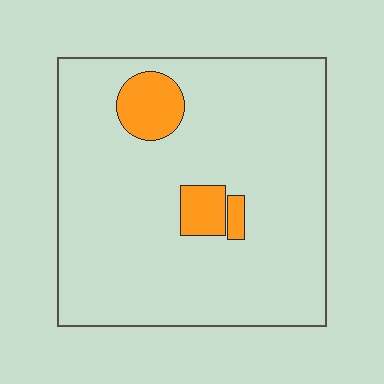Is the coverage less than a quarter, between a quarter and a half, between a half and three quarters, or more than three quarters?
Less than a quarter.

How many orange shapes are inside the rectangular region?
3.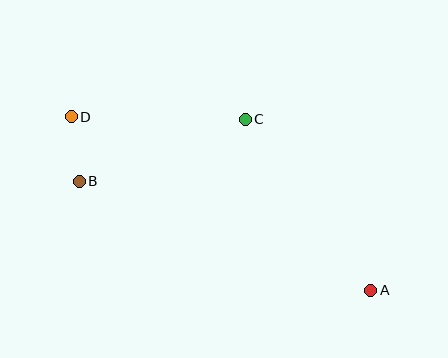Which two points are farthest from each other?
Points A and D are farthest from each other.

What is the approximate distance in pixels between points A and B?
The distance between A and B is approximately 311 pixels.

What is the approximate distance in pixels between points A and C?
The distance between A and C is approximately 212 pixels.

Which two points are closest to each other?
Points B and D are closest to each other.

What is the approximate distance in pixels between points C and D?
The distance between C and D is approximately 174 pixels.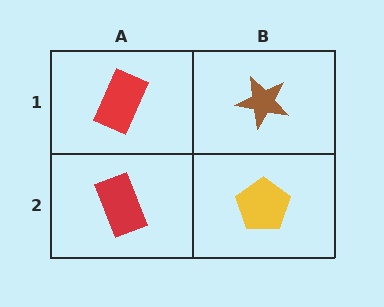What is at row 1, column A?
A red rectangle.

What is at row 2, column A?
A red rectangle.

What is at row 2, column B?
A yellow pentagon.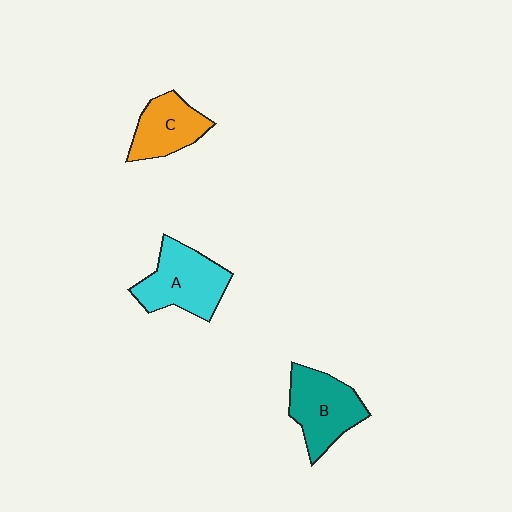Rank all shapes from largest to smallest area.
From largest to smallest: A (cyan), B (teal), C (orange).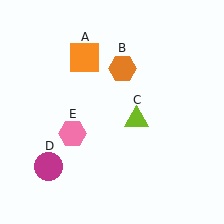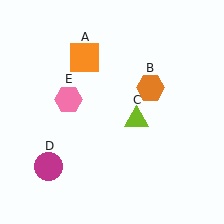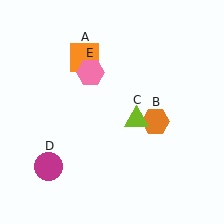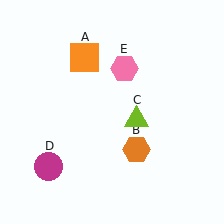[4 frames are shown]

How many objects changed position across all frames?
2 objects changed position: orange hexagon (object B), pink hexagon (object E).